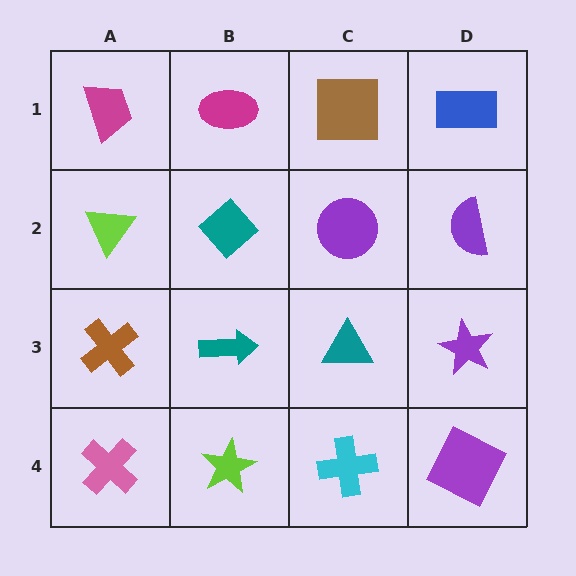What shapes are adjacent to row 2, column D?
A blue rectangle (row 1, column D), a purple star (row 3, column D), a purple circle (row 2, column C).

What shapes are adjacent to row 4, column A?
A brown cross (row 3, column A), a lime star (row 4, column B).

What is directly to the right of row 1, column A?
A magenta ellipse.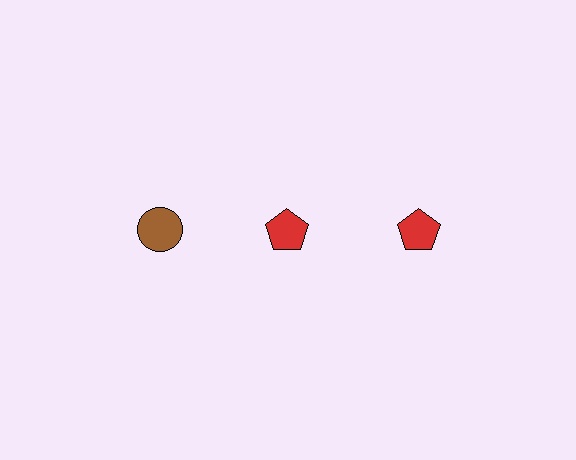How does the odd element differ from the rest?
It differs in both color (brown instead of red) and shape (circle instead of pentagon).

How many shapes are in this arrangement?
There are 3 shapes arranged in a grid pattern.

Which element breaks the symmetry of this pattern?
The brown circle in the top row, leftmost column breaks the symmetry. All other shapes are red pentagons.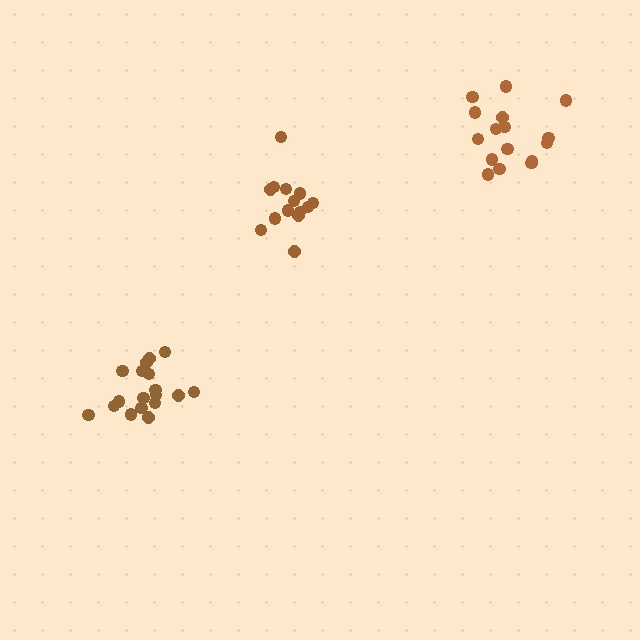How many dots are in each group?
Group 1: 18 dots, Group 2: 16 dots, Group 3: 14 dots (48 total).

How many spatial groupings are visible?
There are 3 spatial groupings.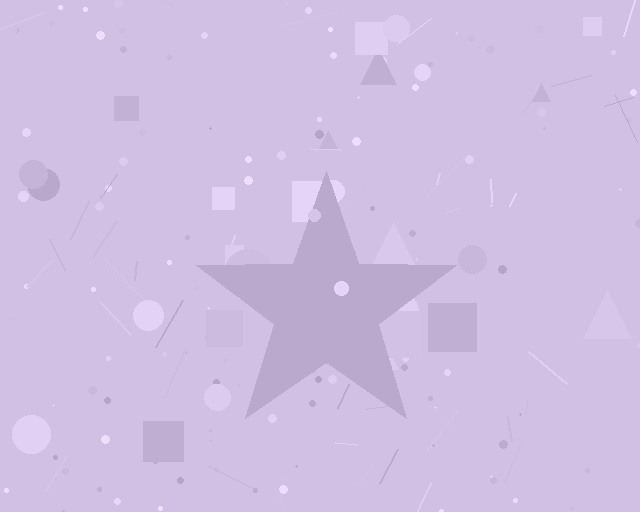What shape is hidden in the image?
A star is hidden in the image.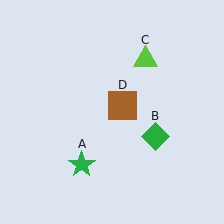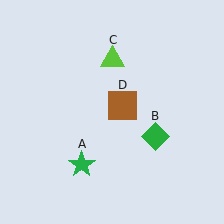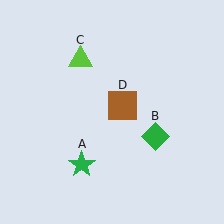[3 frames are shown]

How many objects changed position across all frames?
1 object changed position: lime triangle (object C).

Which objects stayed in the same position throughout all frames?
Green star (object A) and green diamond (object B) and brown square (object D) remained stationary.